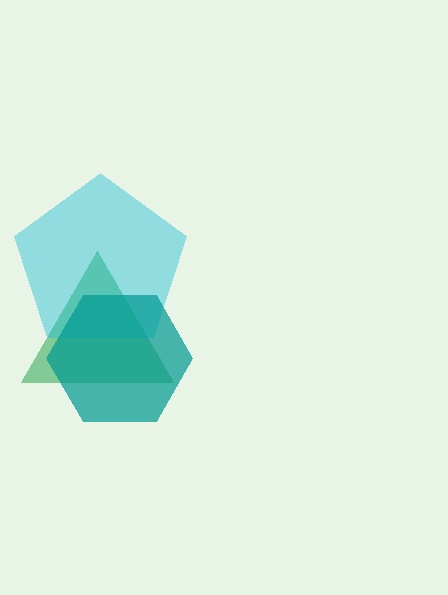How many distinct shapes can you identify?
There are 3 distinct shapes: a green triangle, a cyan pentagon, a teal hexagon.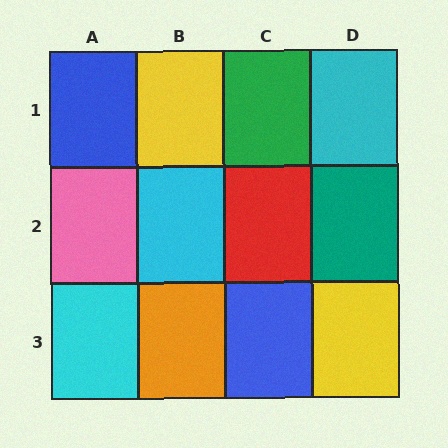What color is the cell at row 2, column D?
Teal.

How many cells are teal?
1 cell is teal.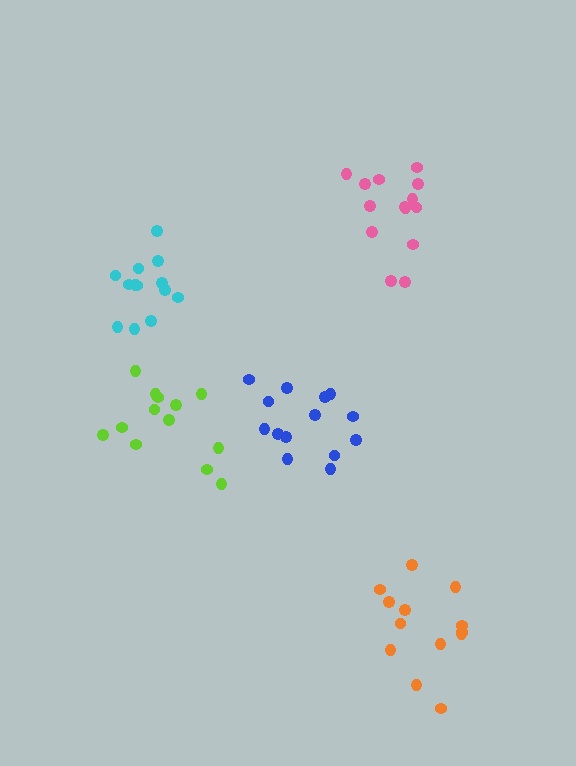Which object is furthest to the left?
The cyan cluster is leftmost.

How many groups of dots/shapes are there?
There are 5 groups.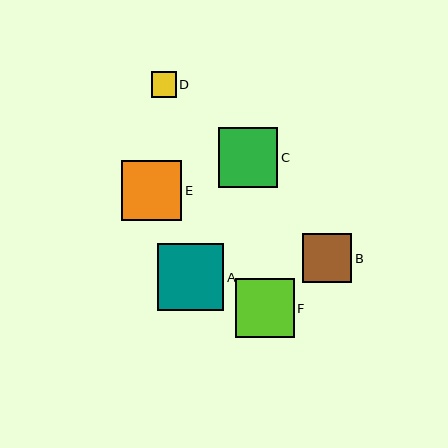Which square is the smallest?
Square D is the smallest with a size of approximately 25 pixels.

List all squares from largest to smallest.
From largest to smallest: A, E, C, F, B, D.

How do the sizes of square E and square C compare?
Square E and square C are approximately the same size.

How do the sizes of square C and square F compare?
Square C and square F are approximately the same size.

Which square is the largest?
Square A is the largest with a size of approximately 66 pixels.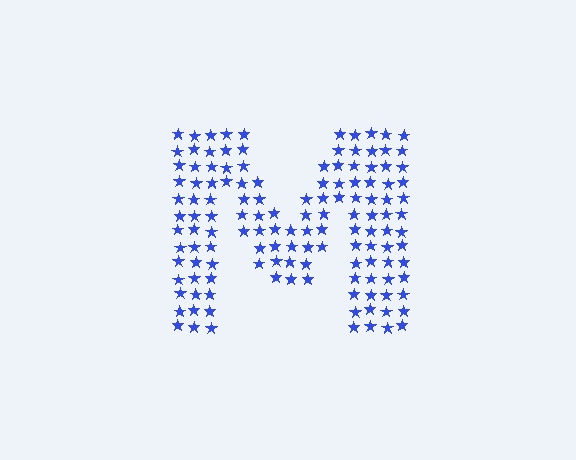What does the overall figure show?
The overall figure shows the letter M.